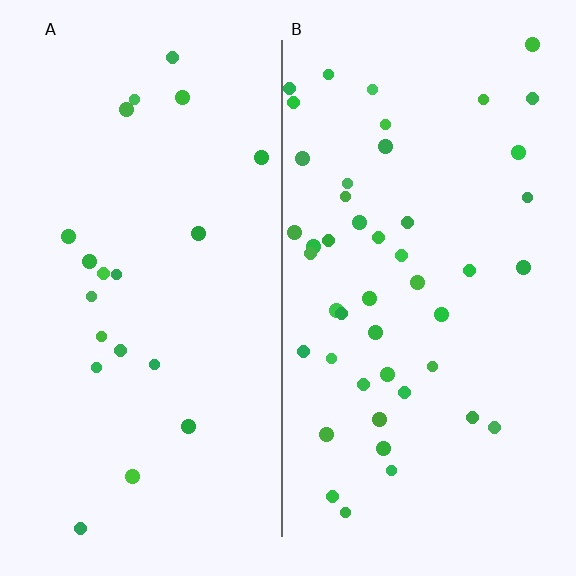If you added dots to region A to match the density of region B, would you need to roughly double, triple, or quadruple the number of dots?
Approximately double.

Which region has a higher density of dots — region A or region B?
B (the right).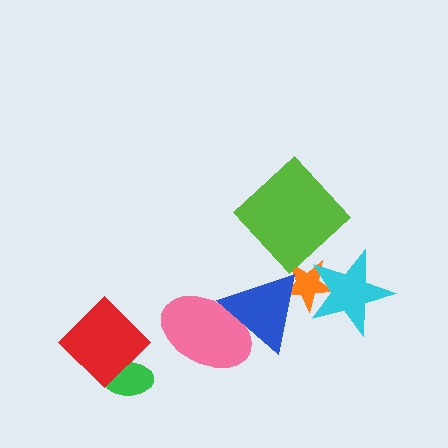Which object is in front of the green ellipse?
The red diamond is in front of the green ellipse.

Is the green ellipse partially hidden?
Yes, it is partially covered by another shape.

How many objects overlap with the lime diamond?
0 objects overlap with the lime diamond.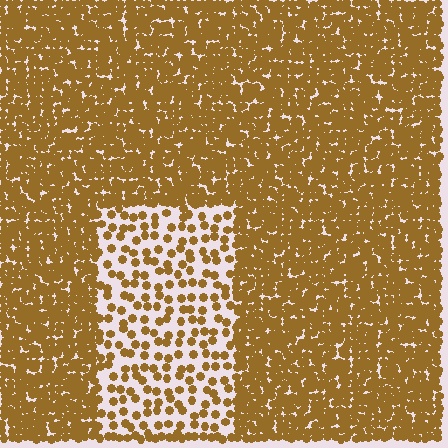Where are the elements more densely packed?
The elements are more densely packed outside the rectangle boundary.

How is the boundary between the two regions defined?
The boundary is defined by a change in element density (approximately 2.9x ratio). All elements are the same color, size, and shape.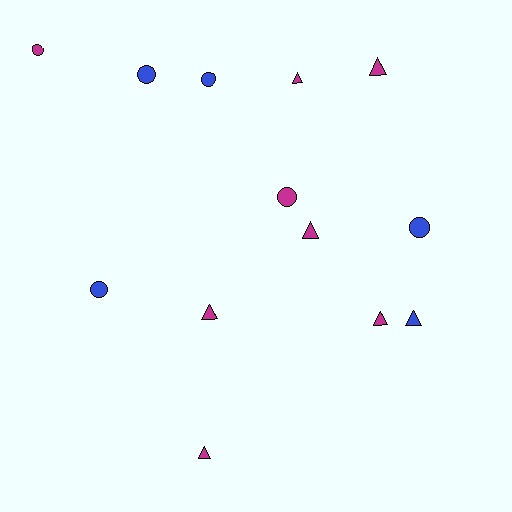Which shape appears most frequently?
Triangle, with 7 objects.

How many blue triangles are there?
There is 1 blue triangle.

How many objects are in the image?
There are 13 objects.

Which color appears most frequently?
Magenta, with 8 objects.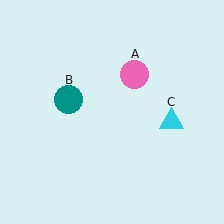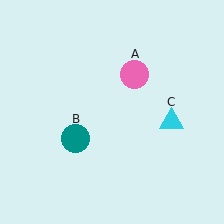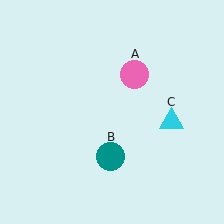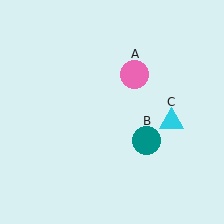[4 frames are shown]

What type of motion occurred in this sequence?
The teal circle (object B) rotated counterclockwise around the center of the scene.